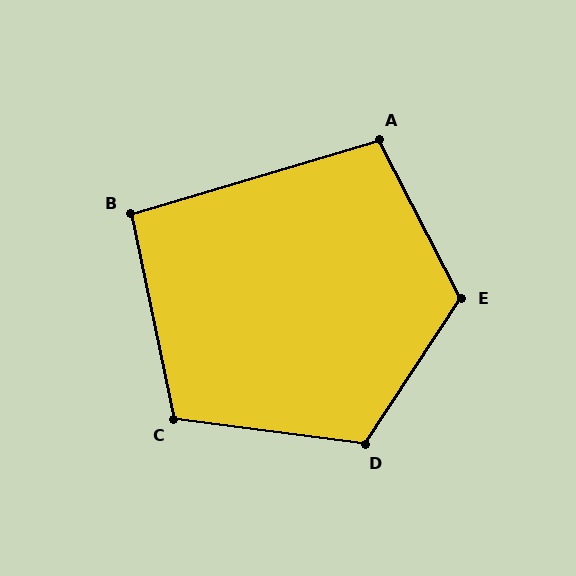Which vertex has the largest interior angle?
E, at approximately 119 degrees.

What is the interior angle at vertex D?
Approximately 116 degrees (obtuse).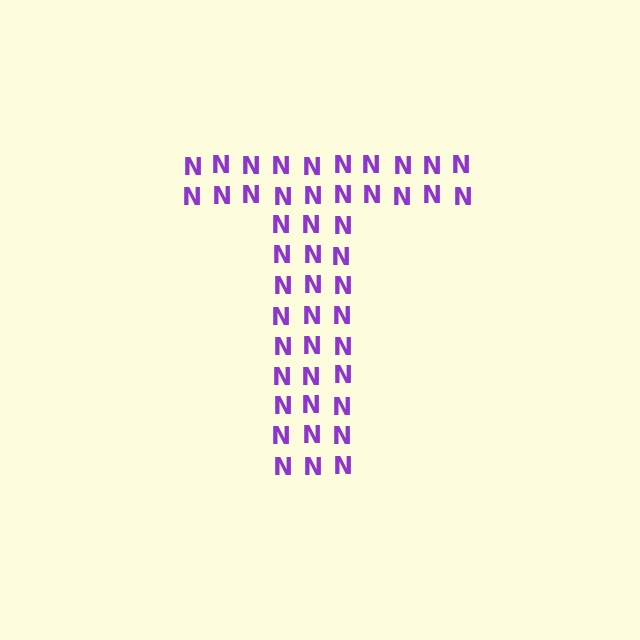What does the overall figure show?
The overall figure shows the letter T.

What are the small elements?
The small elements are letter N's.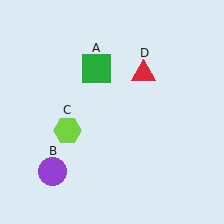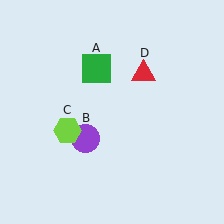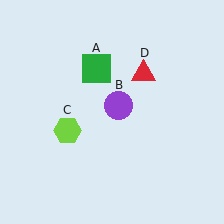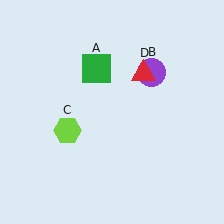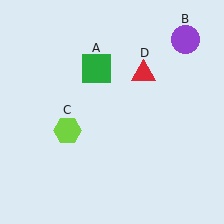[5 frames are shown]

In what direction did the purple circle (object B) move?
The purple circle (object B) moved up and to the right.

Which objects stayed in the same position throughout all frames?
Green square (object A) and lime hexagon (object C) and red triangle (object D) remained stationary.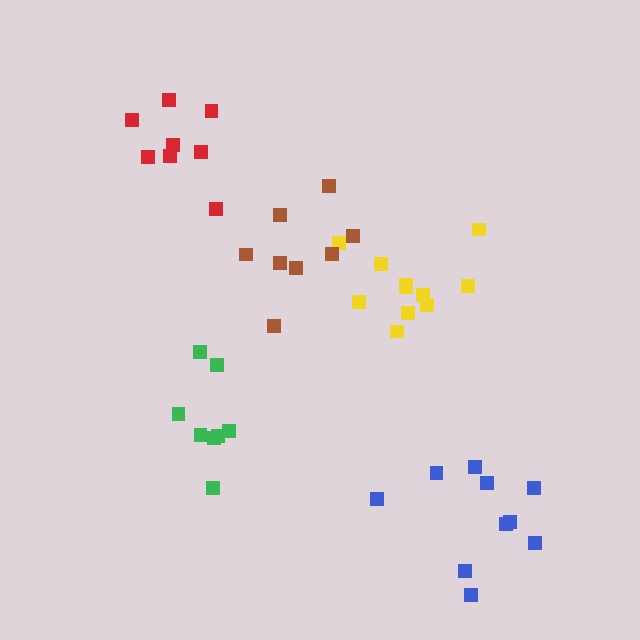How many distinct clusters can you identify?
There are 5 distinct clusters.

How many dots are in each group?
Group 1: 8 dots, Group 2: 10 dots, Group 3: 11 dots, Group 4: 8 dots, Group 5: 8 dots (45 total).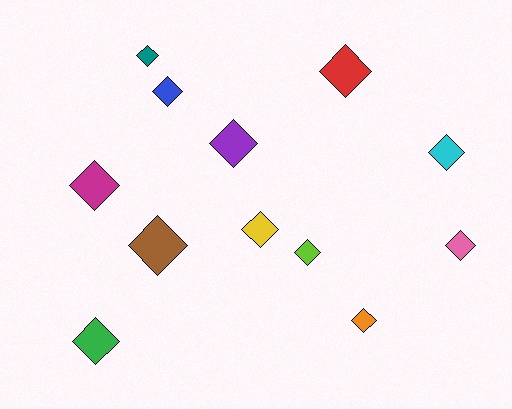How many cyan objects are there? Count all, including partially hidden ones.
There is 1 cyan object.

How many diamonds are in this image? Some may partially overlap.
There are 12 diamonds.